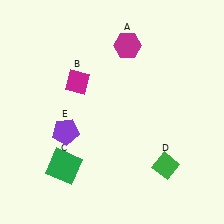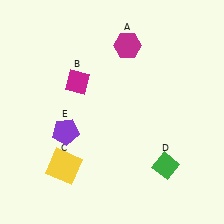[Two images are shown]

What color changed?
The square (C) changed from green in Image 1 to yellow in Image 2.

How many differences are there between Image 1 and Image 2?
There is 1 difference between the two images.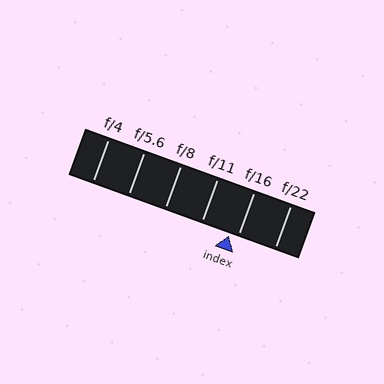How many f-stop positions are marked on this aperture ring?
There are 6 f-stop positions marked.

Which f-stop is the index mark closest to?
The index mark is closest to f/16.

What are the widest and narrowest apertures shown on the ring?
The widest aperture shown is f/4 and the narrowest is f/22.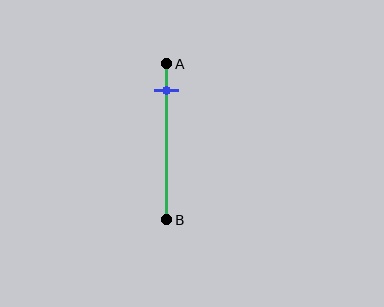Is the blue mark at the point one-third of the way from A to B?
No, the mark is at about 15% from A, not at the 33% one-third point.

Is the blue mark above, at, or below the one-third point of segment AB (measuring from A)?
The blue mark is above the one-third point of segment AB.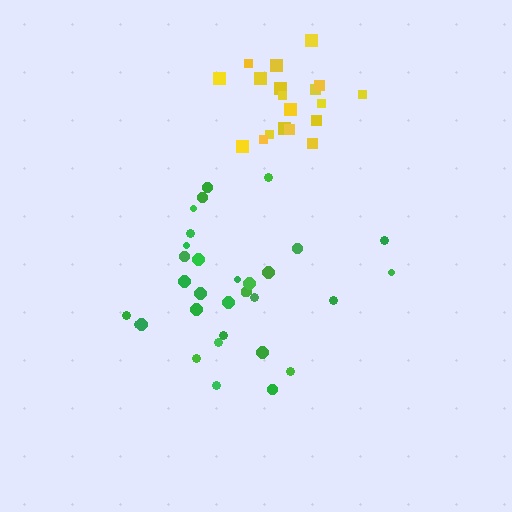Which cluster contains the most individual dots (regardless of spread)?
Green (32).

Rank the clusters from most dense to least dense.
yellow, green.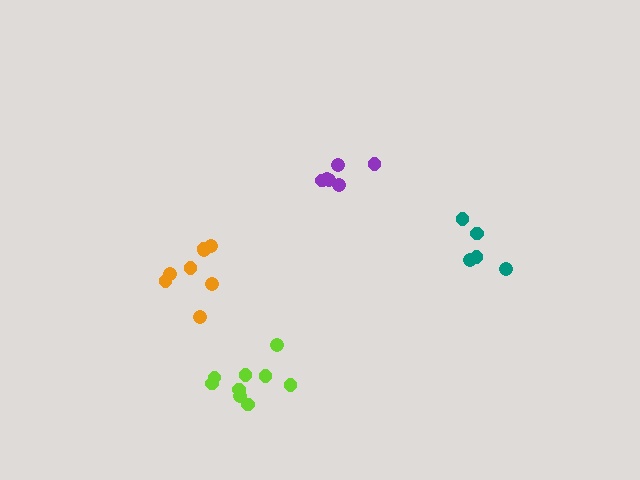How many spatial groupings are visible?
There are 4 spatial groupings.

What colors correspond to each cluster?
The clusters are colored: purple, orange, teal, lime.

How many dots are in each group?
Group 1: 6 dots, Group 2: 8 dots, Group 3: 5 dots, Group 4: 9 dots (28 total).